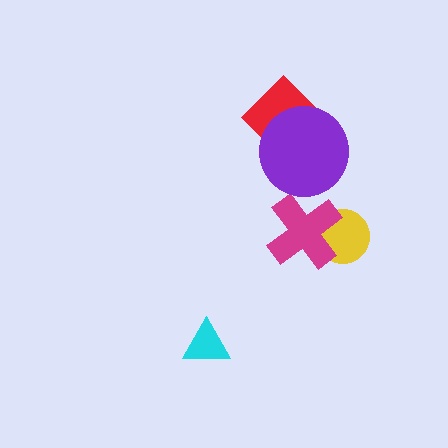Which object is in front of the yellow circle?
The magenta cross is in front of the yellow circle.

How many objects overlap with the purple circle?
1 object overlaps with the purple circle.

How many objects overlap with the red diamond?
1 object overlaps with the red diamond.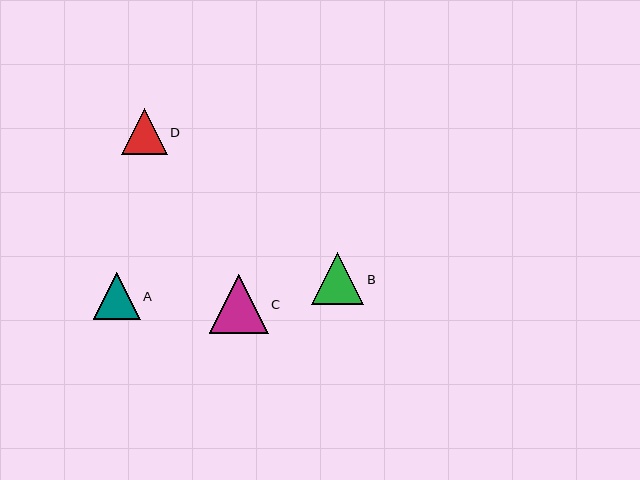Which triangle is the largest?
Triangle C is the largest with a size of approximately 59 pixels.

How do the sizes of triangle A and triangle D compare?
Triangle A and triangle D are approximately the same size.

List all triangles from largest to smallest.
From largest to smallest: C, B, A, D.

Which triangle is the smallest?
Triangle D is the smallest with a size of approximately 46 pixels.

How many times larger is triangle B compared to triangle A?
Triangle B is approximately 1.1 times the size of triangle A.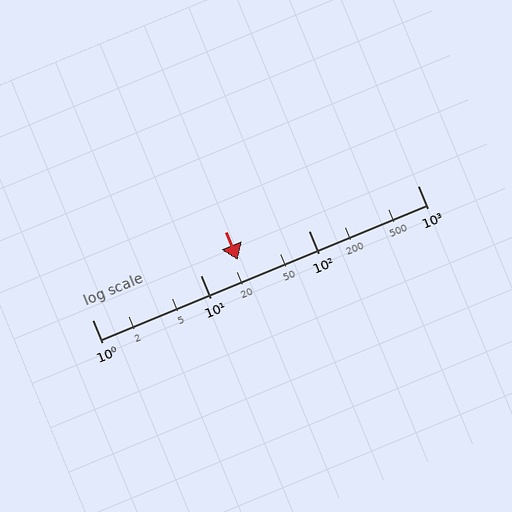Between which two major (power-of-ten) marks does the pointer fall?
The pointer is between 10 and 100.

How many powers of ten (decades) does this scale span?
The scale spans 3 decades, from 1 to 1000.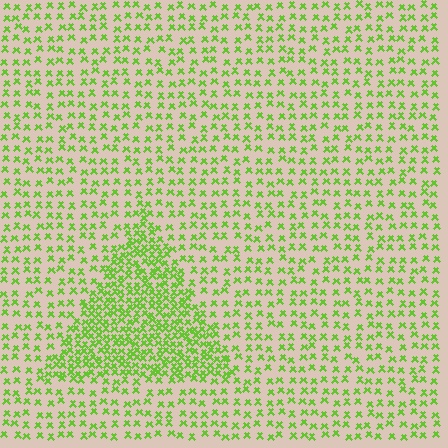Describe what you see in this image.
The image contains small lime elements arranged at two different densities. A triangle-shaped region is visible where the elements are more densely packed than the surrounding area.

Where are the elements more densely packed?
The elements are more densely packed inside the triangle boundary.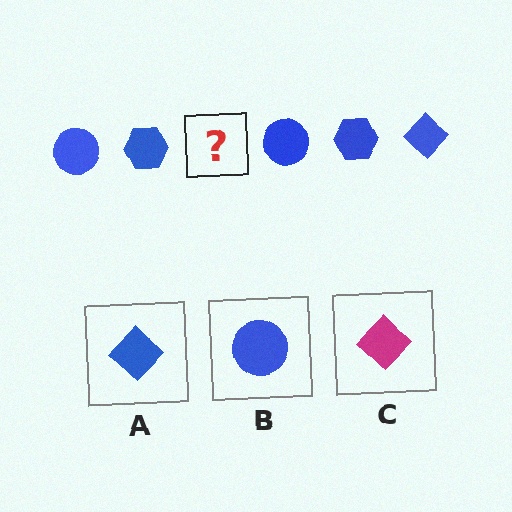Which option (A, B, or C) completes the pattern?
A.